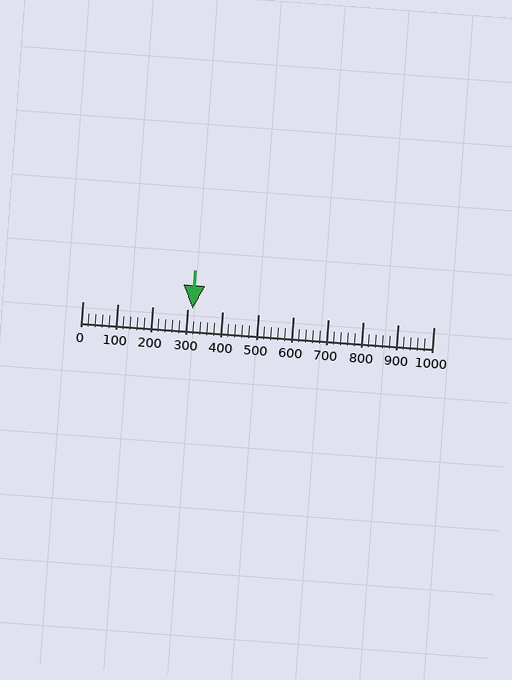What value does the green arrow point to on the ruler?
The green arrow points to approximately 313.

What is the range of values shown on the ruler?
The ruler shows values from 0 to 1000.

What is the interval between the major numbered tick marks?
The major tick marks are spaced 100 units apart.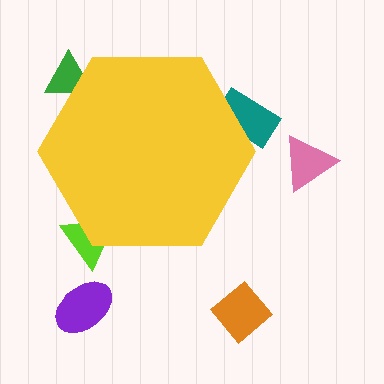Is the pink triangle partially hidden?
No, the pink triangle is fully visible.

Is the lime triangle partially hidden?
Yes, the lime triangle is partially hidden behind the yellow hexagon.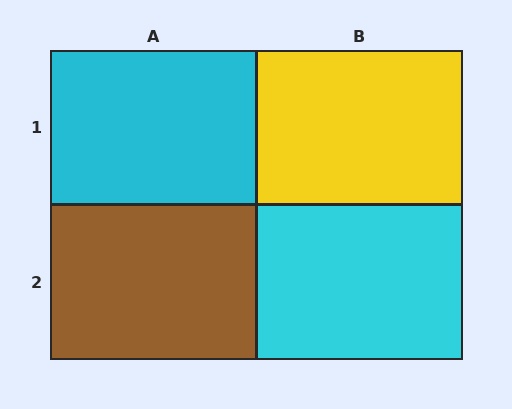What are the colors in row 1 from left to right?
Cyan, yellow.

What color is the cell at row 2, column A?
Brown.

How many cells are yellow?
1 cell is yellow.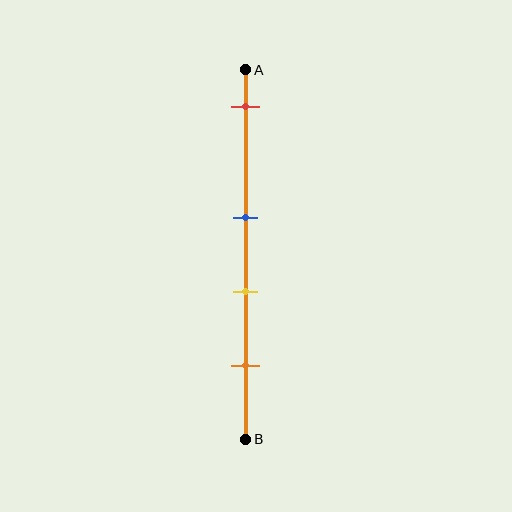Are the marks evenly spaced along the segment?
No, the marks are not evenly spaced.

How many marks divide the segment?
There are 4 marks dividing the segment.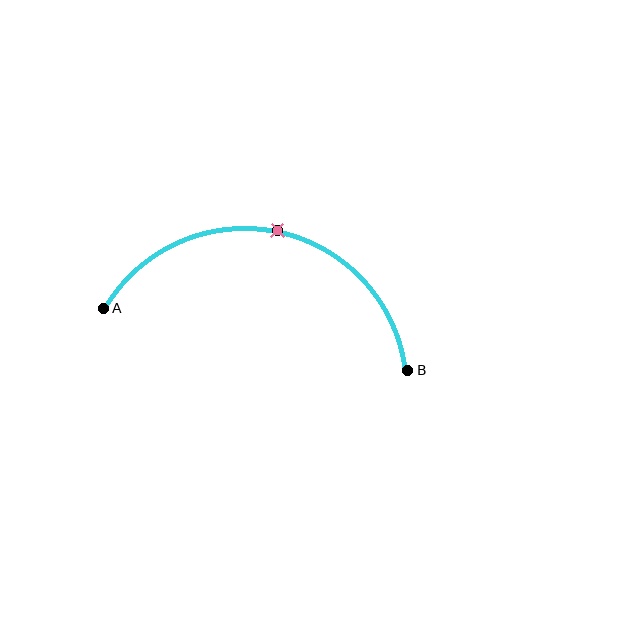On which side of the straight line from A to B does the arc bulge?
The arc bulges above the straight line connecting A and B.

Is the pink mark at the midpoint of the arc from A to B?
Yes. The pink mark lies on the arc at equal arc-length from both A and B — it is the arc midpoint.